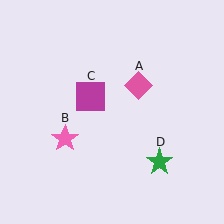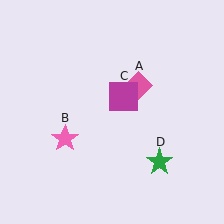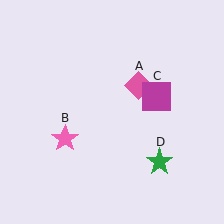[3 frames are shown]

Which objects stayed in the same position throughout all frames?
Pink diamond (object A) and pink star (object B) and green star (object D) remained stationary.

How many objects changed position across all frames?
1 object changed position: magenta square (object C).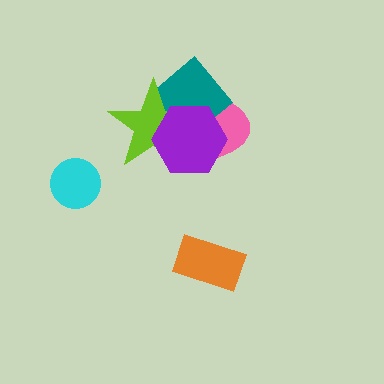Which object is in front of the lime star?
The purple hexagon is in front of the lime star.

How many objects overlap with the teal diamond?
3 objects overlap with the teal diamond.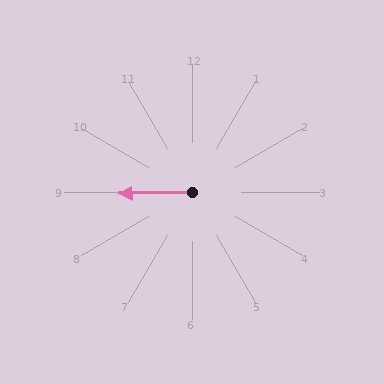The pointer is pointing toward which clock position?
Roughly 9 o'clock.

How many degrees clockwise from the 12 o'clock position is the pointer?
Approximately 269 degrees.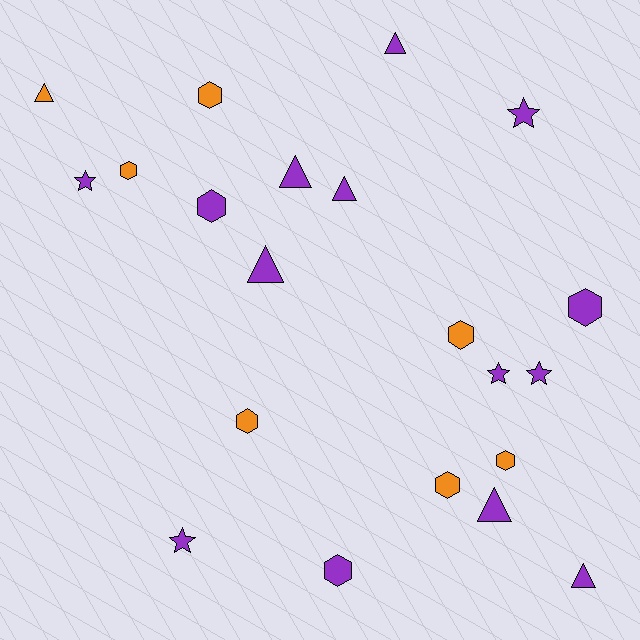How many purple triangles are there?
There are 6 purple triangles.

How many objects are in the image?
There are 21 objects.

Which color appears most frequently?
Purple, with 14 objects.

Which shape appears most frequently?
Hexagon, with 9 objects.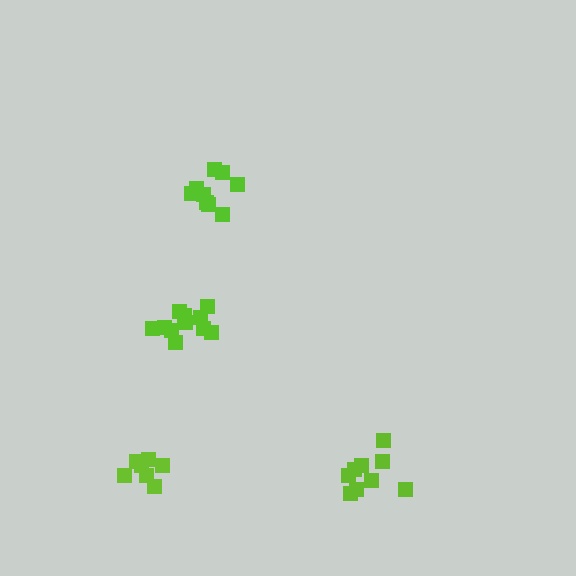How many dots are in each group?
Group 1: 11 dots, Group 2: 9 dots, Group 3: 9 dots, Group 4: 7 dots (36 total).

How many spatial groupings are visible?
There are 4 spatial groupings.